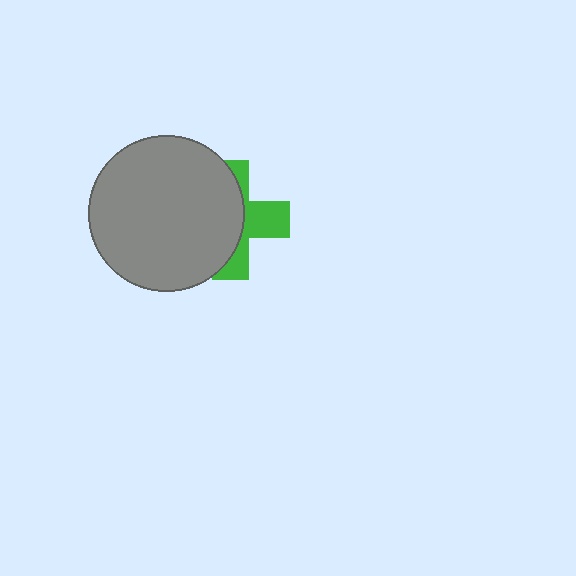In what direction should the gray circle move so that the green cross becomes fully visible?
The gray circle should move left. That is the shortest direction to clear the overlap and leave the green cross fully visible.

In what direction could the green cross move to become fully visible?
The green cross could move right. That would shift it out from behind the gray circle entirely.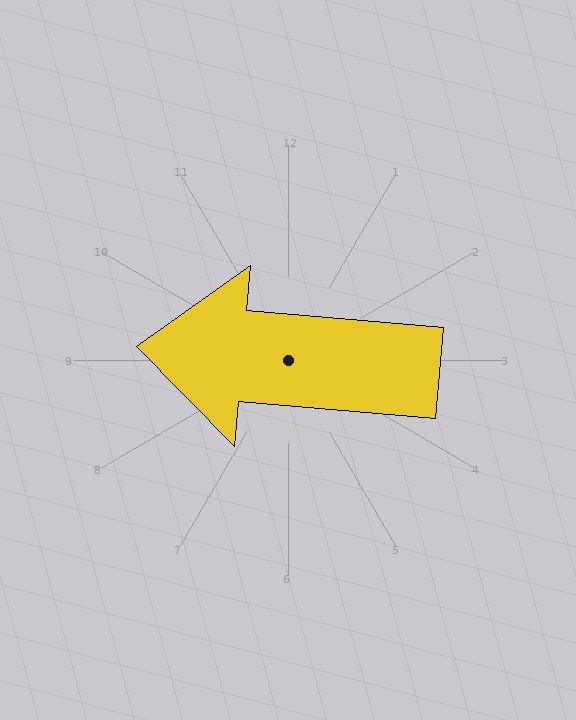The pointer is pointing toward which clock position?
Roughly 9 o'clock.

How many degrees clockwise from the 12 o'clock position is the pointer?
Approximately 275 degrees.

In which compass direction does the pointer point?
West.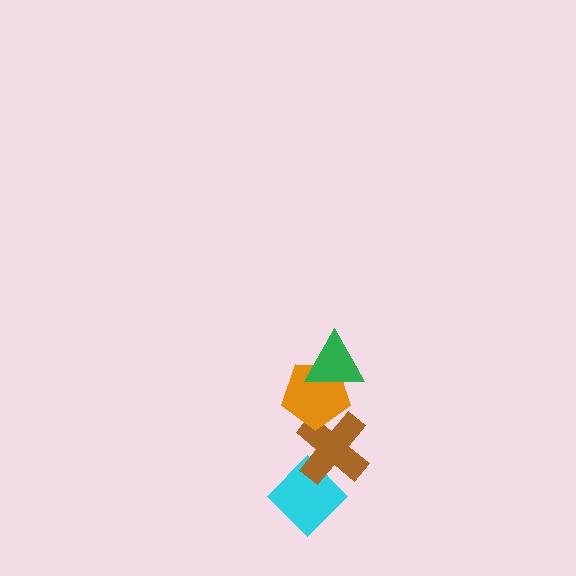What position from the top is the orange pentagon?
The orange pentagon is 2nd from the top.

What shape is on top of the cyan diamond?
The brown cross is on top of the cyan diamond.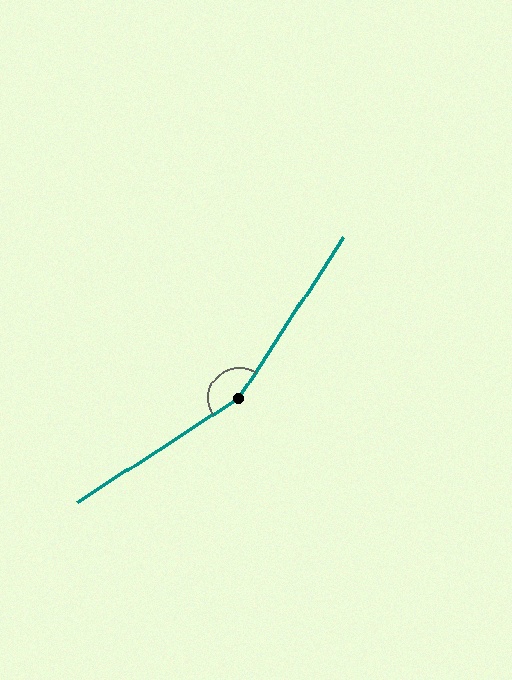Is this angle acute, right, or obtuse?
It is obtuse.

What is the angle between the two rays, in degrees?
Approximately 156 degrees.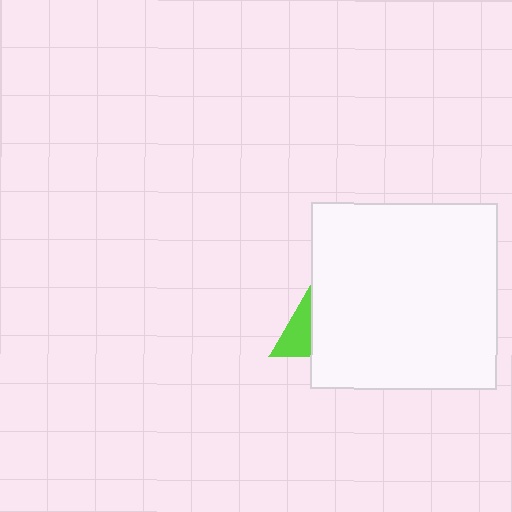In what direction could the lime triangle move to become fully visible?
The lime triangle could move left. That would shift it out from behind the white square entirely.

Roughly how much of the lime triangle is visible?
A small part of it is visible (roughly 37%).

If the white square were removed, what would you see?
You would see the complete lime triangle.